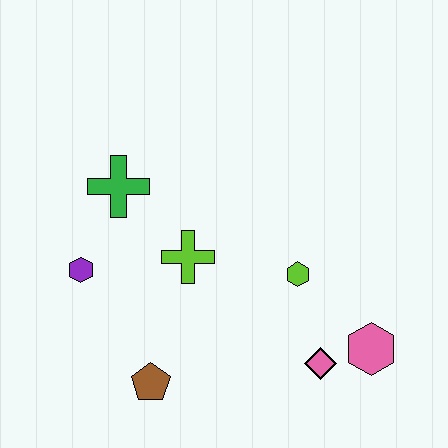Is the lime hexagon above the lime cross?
No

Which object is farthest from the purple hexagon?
The pink hexagon is farthest from the purple hexagon.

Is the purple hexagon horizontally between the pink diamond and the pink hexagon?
No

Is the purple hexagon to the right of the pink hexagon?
No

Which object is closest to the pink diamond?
The pink hexagon is closest to the pink diamond.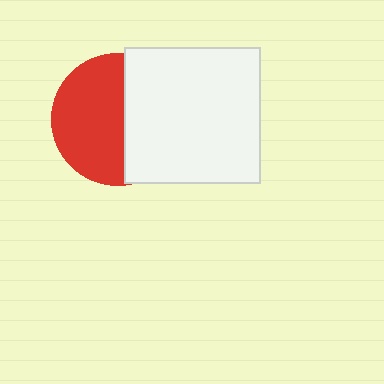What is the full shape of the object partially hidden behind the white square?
The partially hidden object is a red circle.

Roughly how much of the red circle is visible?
About half of it is visible (roughly 55%).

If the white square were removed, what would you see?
You would see the complete red circle.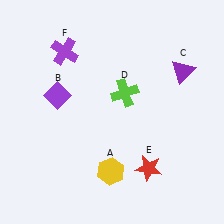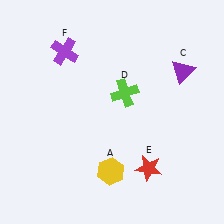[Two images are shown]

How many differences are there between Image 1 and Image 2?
There is 1 difference between the two images.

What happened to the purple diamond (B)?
The purple diamond (B) was removed in Image 2. It was in the top-left area of Image 1.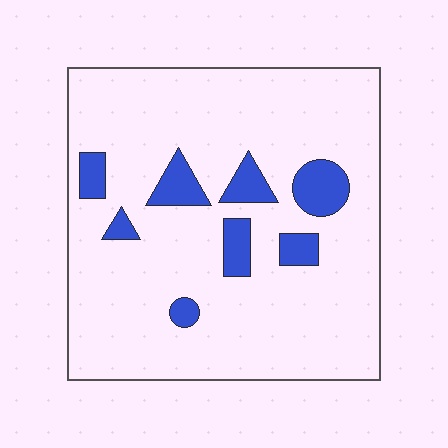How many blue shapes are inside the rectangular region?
8.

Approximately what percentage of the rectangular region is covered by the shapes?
Approximately 10%.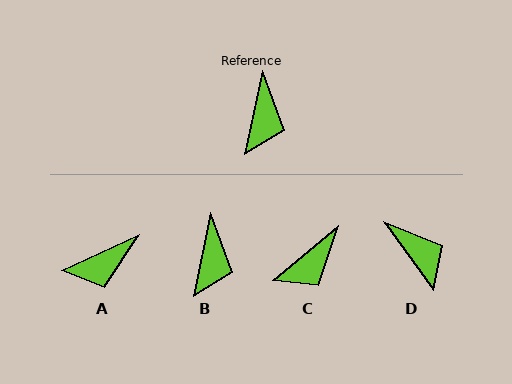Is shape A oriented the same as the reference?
No, it is off by about 54 degrees.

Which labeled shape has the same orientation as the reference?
B.